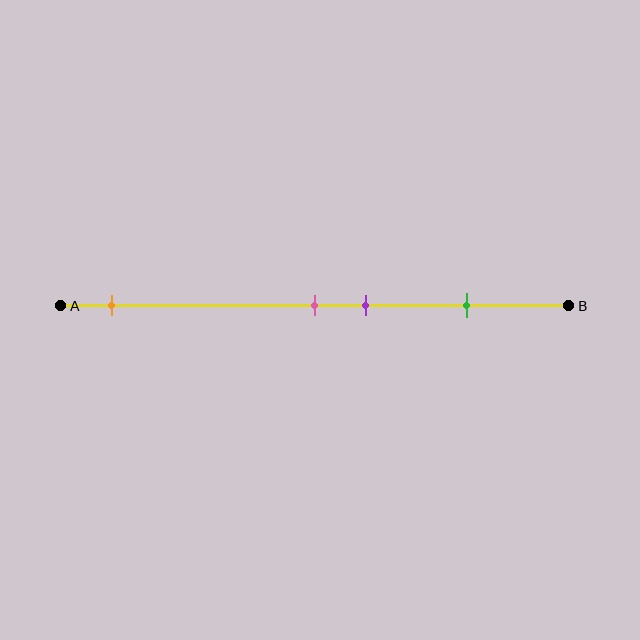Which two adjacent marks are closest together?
The pink and purple marks are the closest adjacent pair.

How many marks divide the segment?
There are 4 marks dividing the segment.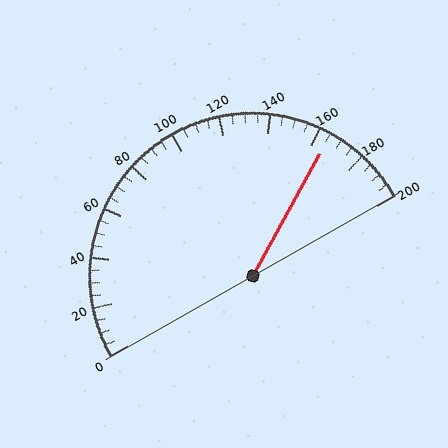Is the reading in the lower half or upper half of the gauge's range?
The reading is in the upper half of the range (0 to 200).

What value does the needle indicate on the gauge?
The needle indicates approximately 165.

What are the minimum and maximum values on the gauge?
The gauge ranges from 0 to 200.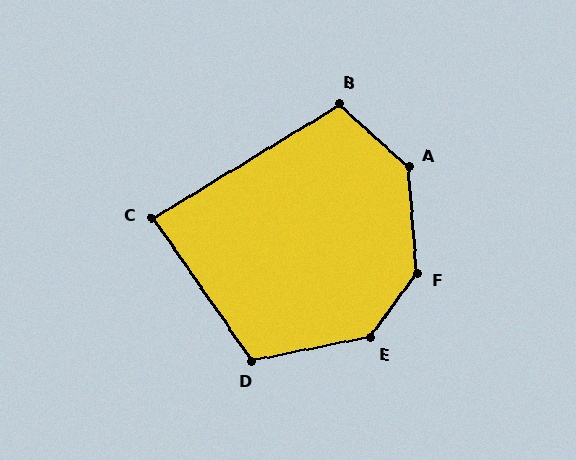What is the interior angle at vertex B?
Approximately 106 degrees (obtuse).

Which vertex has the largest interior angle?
F, at approximately 140 degrees.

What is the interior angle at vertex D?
Approximately 114 degrees (obtuse).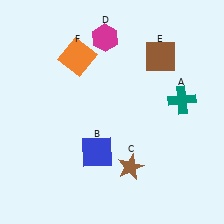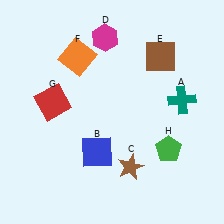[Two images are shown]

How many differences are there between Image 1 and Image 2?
There are 2 differences between the two images.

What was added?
A red square (G), a green pentagon (H) were added in Image 2.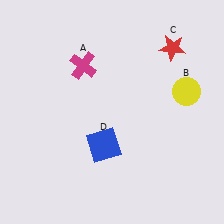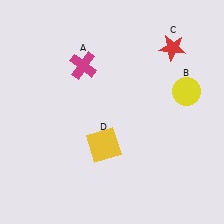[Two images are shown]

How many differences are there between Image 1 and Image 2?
There is 1 difference between the two images.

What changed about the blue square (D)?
In Image 1, D is blue. In Image 2, it changed to yellow.